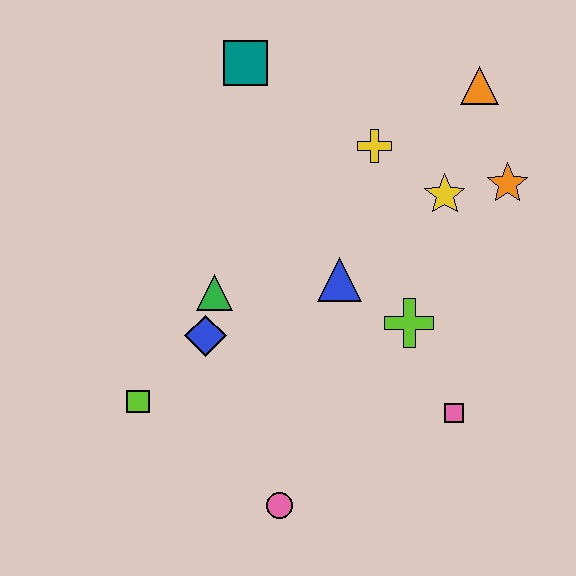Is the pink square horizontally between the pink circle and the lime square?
No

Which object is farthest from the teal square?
The pink circle is farthest from the teal square.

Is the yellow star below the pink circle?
No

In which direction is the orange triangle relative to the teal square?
The orange triangle is to the right of the teal square.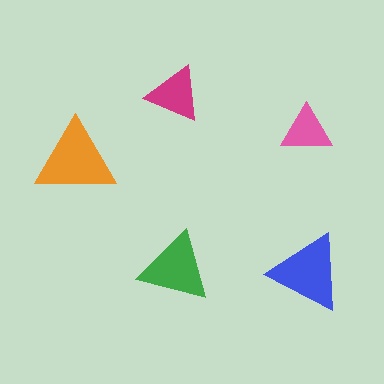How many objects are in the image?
There are 5 objects in the image.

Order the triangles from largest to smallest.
the orange one, the blue one, the green one, the magenta one, the pink one.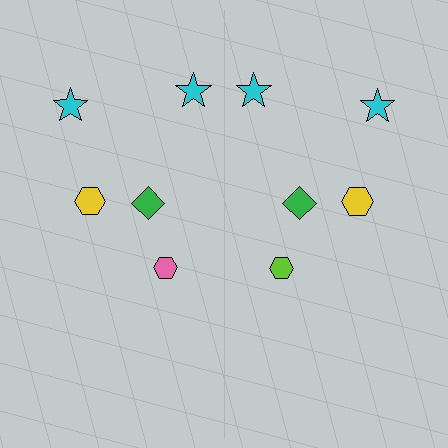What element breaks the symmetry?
The lime hexagon on the right side breaks the symmetry — its mirror counterpart is pink.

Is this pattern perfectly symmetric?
No, the pattern is not perfectly symmetric. The lime hexagon on the right side breaks the symmetry — its mirror counterpart is pink.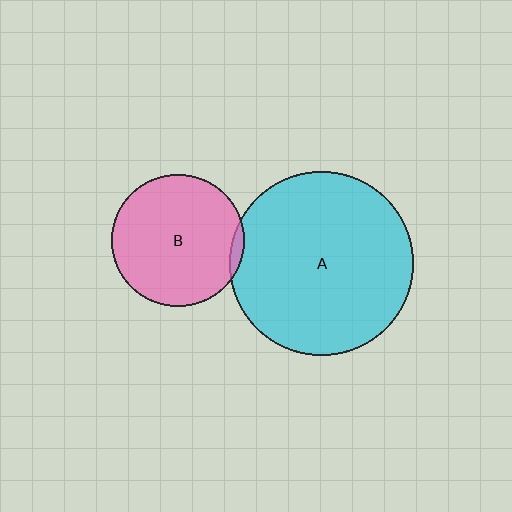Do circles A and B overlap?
Yes.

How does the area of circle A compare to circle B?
Approximately 1.9 times.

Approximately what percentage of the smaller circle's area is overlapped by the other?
Approximately 5%.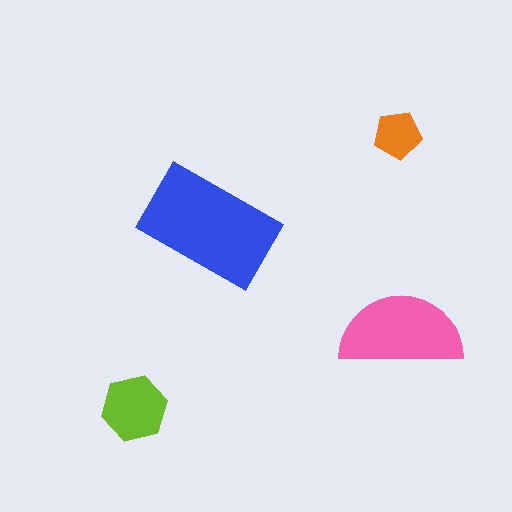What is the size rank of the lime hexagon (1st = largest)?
3rd.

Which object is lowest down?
The lime hexagon is bottommost.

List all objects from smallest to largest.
The orange pentagon, the lime hexagon, the pink semicircle, the blue rectangle.